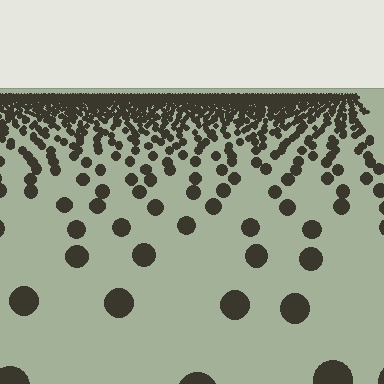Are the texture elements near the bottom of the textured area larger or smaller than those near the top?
Larger. Near the bottom, elements are closer to the viewer and appear at a bigger on-screen size.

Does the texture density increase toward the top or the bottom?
Density increases toward the top.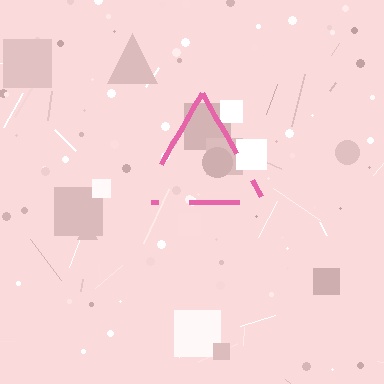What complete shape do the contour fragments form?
The contour fragments form a triangle.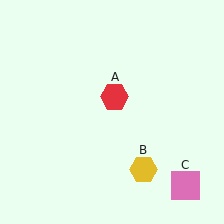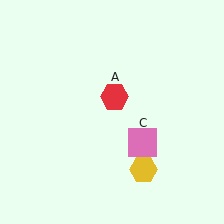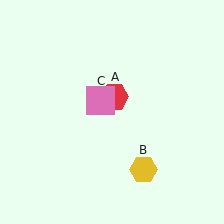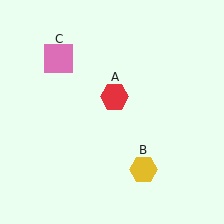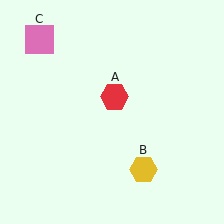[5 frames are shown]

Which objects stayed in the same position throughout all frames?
Red hexagon (object A) and yellow hexagon (object B) remained stationary.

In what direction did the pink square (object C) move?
The pink square (object C) moved up and to the left.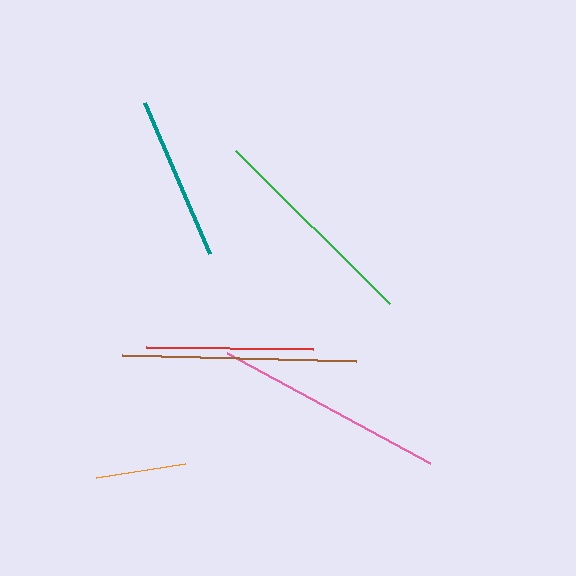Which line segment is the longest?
The brown line is the longest at approximately 235 pixels.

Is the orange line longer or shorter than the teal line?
The teal line is longer than the orange line.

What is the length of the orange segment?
The orange segment is approximately 91 pixels long.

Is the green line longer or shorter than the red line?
The green line is longer than the red line.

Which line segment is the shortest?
The orange line is the shortest at approximately 91 pixels.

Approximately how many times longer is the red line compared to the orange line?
The red line is approximately 1.8 times the length of the orange line.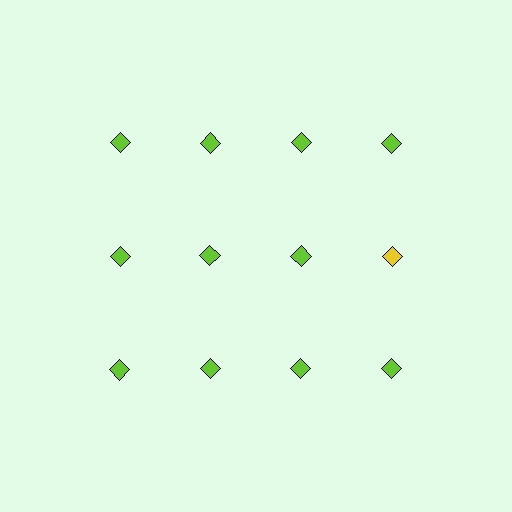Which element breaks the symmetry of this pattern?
The yellow diamond in the second row, second from right column breaks the symmetry. All other shapes are lime diamonds.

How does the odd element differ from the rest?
It has a different color: yellow instead of lime.